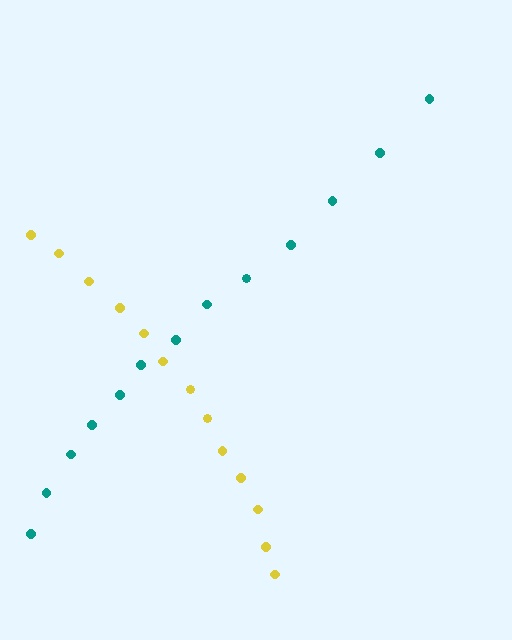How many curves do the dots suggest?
There are 2 distinct paths.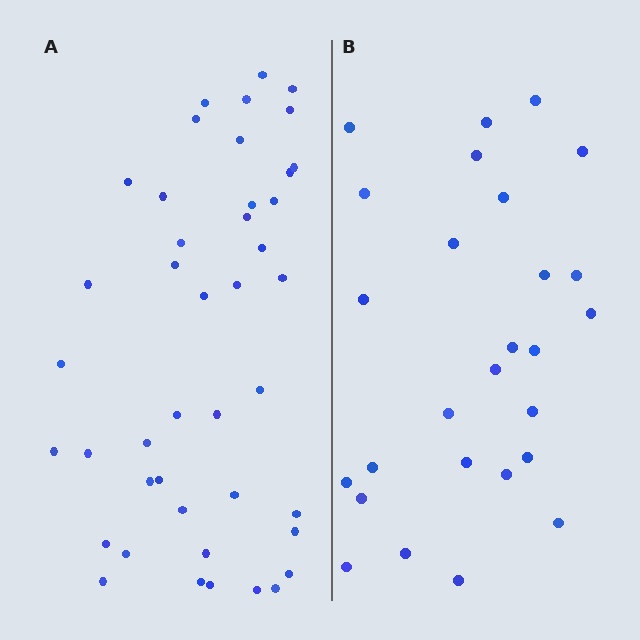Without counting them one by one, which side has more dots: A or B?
Region A (the left region) has more dots.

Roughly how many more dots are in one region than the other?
Region A has approximately 15 more dots than region B.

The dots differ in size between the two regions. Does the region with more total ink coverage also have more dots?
No. Region B has more total ink coverage because its dots are larger, but region A actually contains more individual dots. Total area can be misleading — the number of items is what matters here.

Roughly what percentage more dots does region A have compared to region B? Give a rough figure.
About 60% more.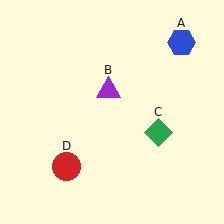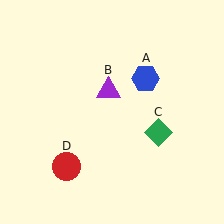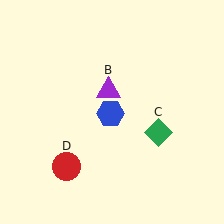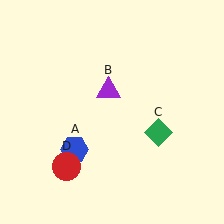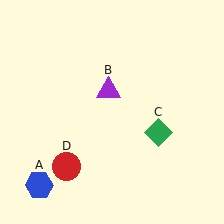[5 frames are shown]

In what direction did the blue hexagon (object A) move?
The blue hexagon (object A) moved down and to the left.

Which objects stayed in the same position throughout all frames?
Purple triangle (object B) and green diamond (object C) and red circle (object D) remained stationary.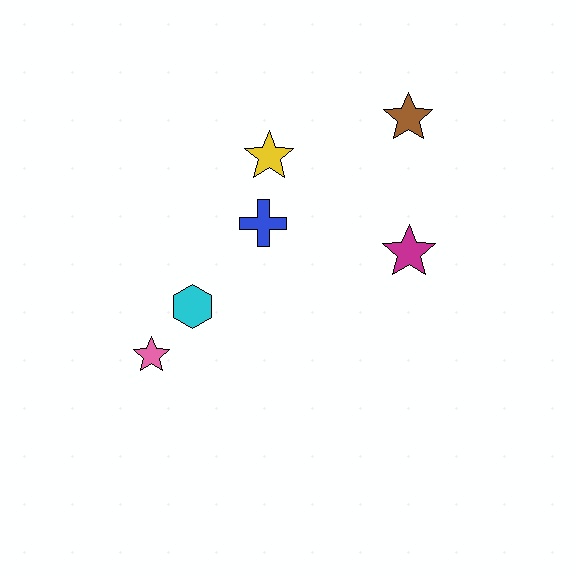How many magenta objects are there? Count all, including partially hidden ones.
There is 1 magenta object.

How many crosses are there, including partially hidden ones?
There is 1 cross.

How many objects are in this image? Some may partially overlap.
There are 6 objects.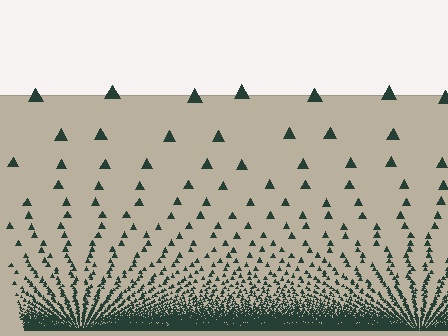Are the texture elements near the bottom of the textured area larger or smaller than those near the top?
Smaller. The gradient is inverted — elements near the bottom are smaller and denser.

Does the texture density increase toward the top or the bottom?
Density increases toward the bottom.